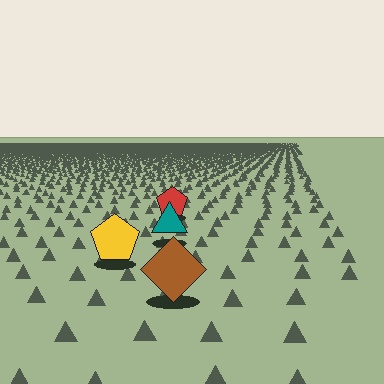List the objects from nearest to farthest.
From nearest to farthest: the brown diamond, the yellow pentagon, the teal triangle, the red pentagon.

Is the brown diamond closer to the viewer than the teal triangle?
Yes. The brown diamond is closer — you can tell from the texture gradient: the ground texture is coarser near it.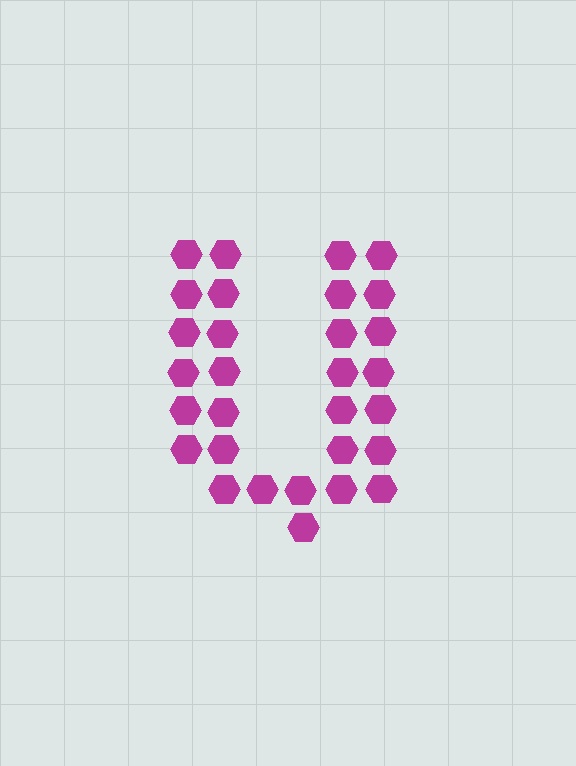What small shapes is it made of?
It is made of small hexagons.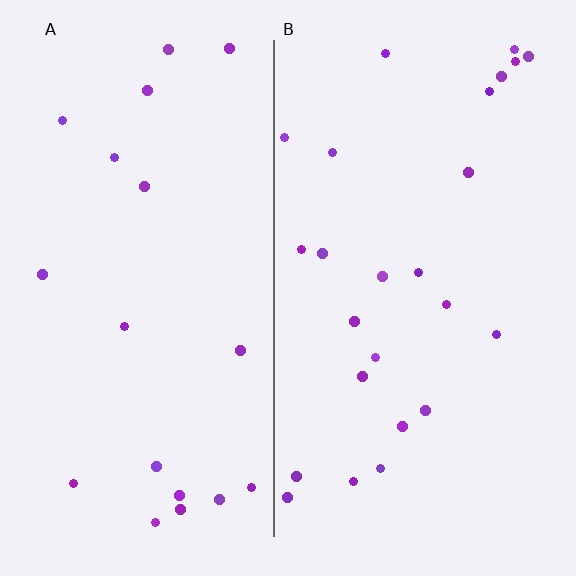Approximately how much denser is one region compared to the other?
Approximately 1.3× — region B over region A.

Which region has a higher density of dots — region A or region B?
B (the right).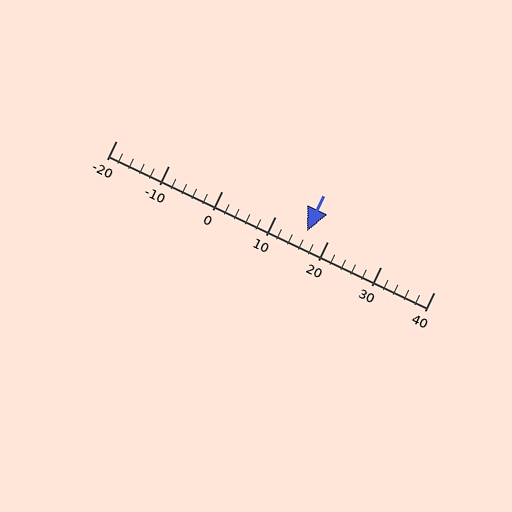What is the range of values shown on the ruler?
The ruler shows values from -20 to 40.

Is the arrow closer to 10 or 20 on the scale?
The arrow is closer to 20.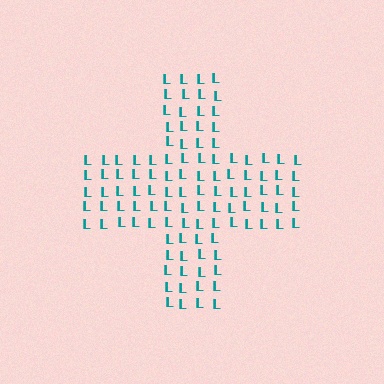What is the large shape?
The large shape is a cross.